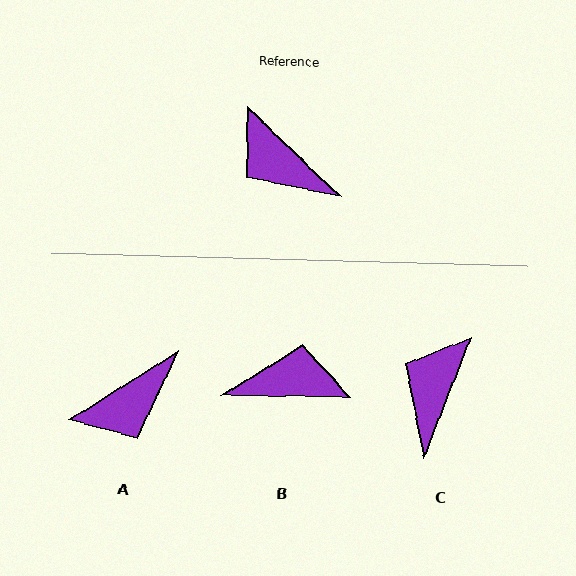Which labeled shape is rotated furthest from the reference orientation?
B, about 136 degrees away.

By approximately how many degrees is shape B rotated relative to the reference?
Approximately 136 degrees clockwise.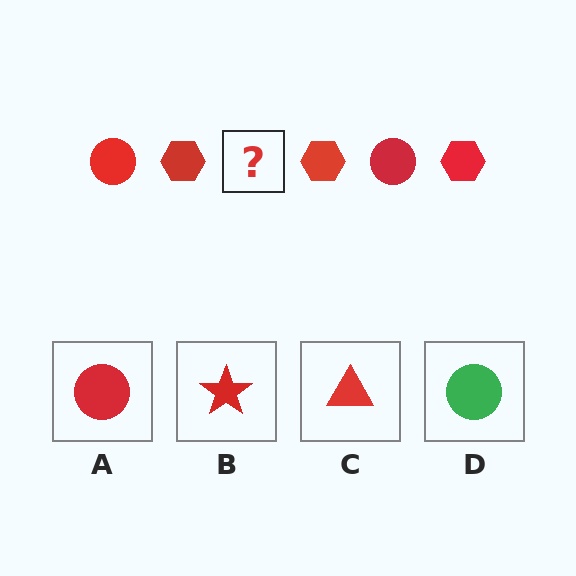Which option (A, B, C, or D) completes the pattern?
A.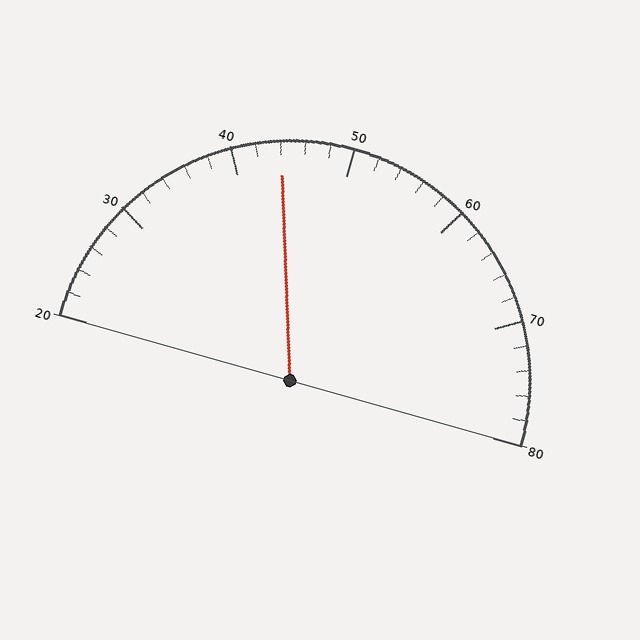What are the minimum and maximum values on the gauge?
The gauge ranges from 20 to 80.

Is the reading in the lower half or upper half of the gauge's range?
The reading is in the lower half of the range (20 to 80).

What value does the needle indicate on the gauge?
The needle indicates approximately 44.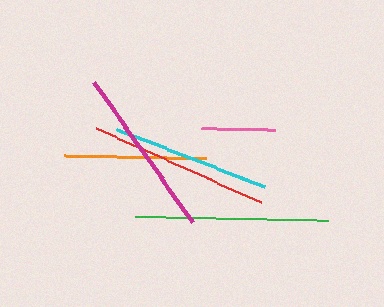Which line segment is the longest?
The green line is the longest at approximately 193 pixels.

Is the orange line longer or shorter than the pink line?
The orange line is longer than the pink line.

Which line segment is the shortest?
The pink line is the shortest at approximately 74 pixels.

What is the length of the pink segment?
The pink segment is approximately 74 pixels long.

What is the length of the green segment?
The green segment is approximately 193 pixels long.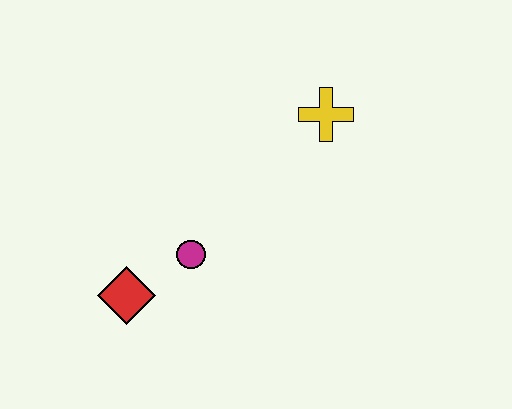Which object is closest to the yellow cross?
The magenta circle is closest to the yellow cross.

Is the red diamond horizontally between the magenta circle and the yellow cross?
No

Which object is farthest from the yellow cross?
The red diamond is farthest from the yellow cross.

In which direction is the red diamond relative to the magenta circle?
The red diamond is to the left of the magenta circle.